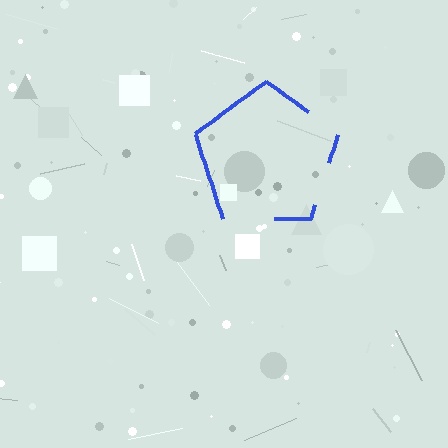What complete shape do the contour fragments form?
The contour fragments form a pentagon.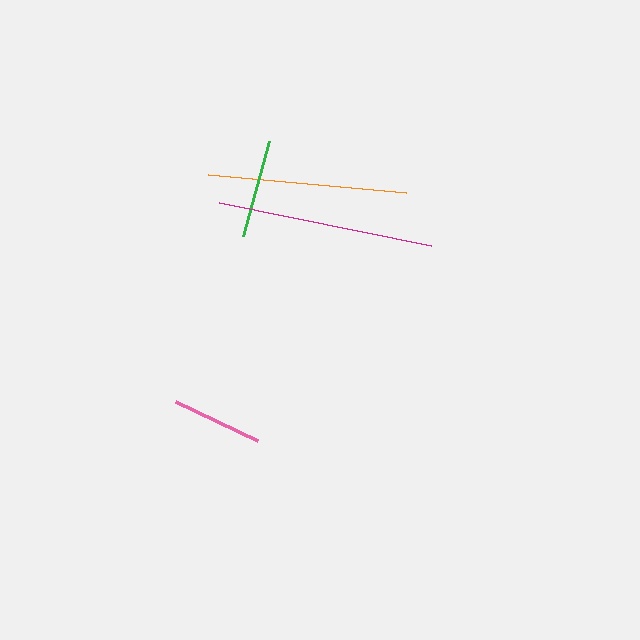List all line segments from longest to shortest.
From longest to shortest: magenta, orange, green, pink.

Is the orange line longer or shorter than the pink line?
The orange line is longer than the pink line.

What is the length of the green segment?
The green segment is approximately 98 pixels long.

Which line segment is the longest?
The magenta line is the longest at approximately 216 pixels.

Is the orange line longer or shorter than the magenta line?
The magenta line is longer than the orange line.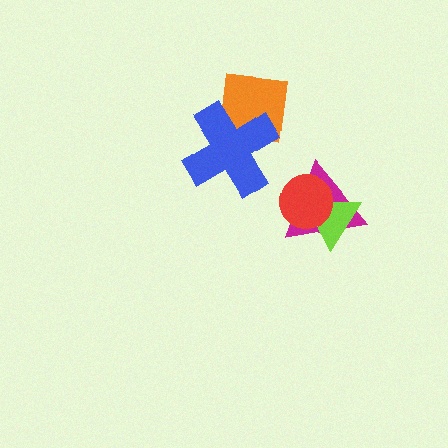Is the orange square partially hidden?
Yes, it is partially covered by another shape.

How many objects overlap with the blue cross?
1 object overlaps with the blue cross.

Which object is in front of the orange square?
The blue cross is in front of the orange square.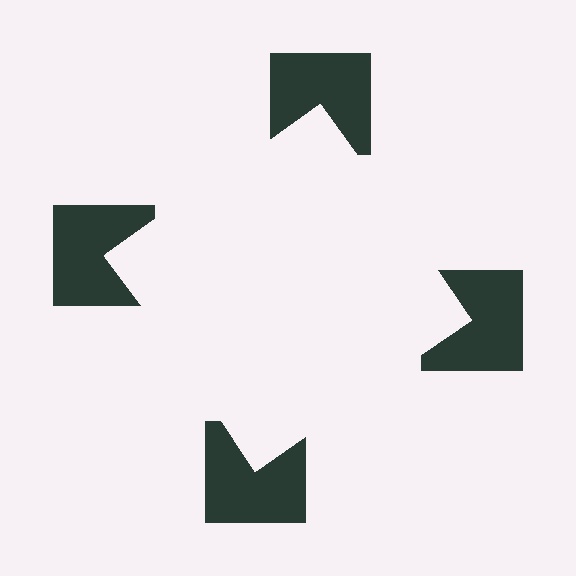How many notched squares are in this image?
There are 4 — one at each vertex of the illusory square.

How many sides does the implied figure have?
4 sides.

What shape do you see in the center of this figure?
An illusory square — its edges are inferred from the aligned wedge cuts in the notched squares, not physically drawn.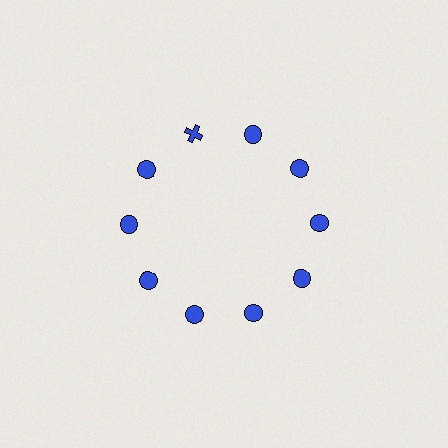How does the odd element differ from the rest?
It has a different shape: cross instead of circle.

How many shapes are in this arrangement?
There are 10 shapes arranged in a ring pattern.